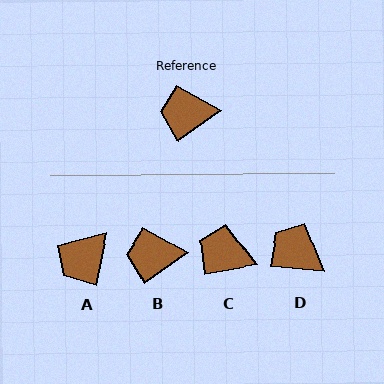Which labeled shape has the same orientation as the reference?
B.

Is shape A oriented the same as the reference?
No, it is off by about 43 degrees.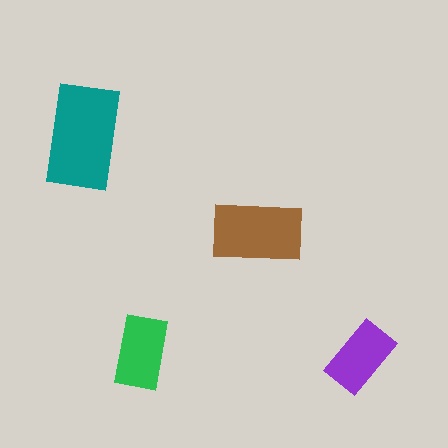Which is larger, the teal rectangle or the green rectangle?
The teal one.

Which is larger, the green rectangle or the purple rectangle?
The green one.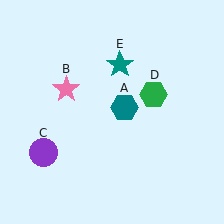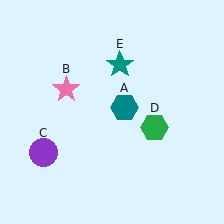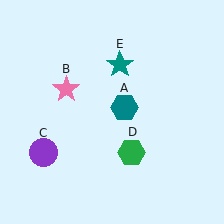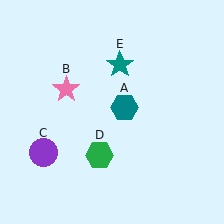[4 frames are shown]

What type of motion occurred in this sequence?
The green hexagon (object D) rotated clockwise around the center of the scene.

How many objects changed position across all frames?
1 object changed position: green hexagon (object D).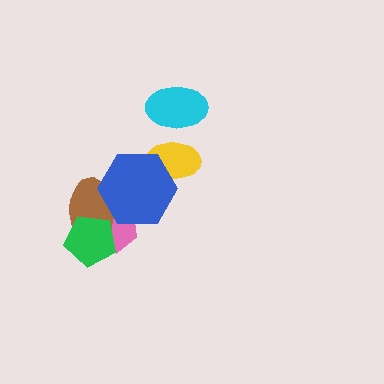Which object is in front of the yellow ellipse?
The blue hexagon is in front of the yellow ellipse.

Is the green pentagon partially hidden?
No, no other shape covers it.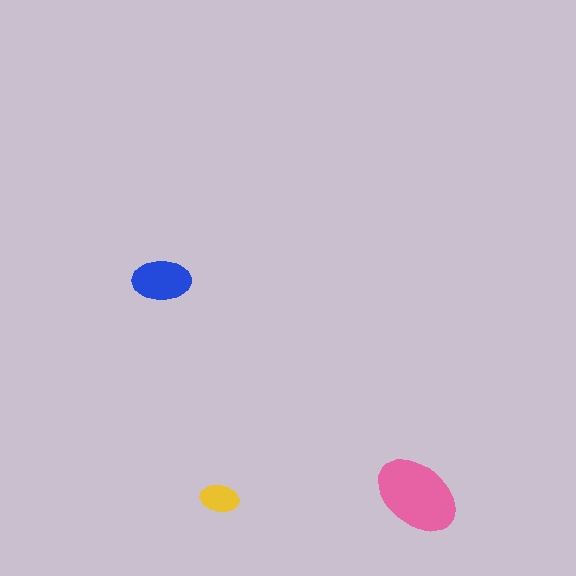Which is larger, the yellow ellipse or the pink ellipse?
The pink one.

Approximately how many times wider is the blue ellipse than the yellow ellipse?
About 1.5 times wider.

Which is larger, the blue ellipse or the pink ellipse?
The pink one.